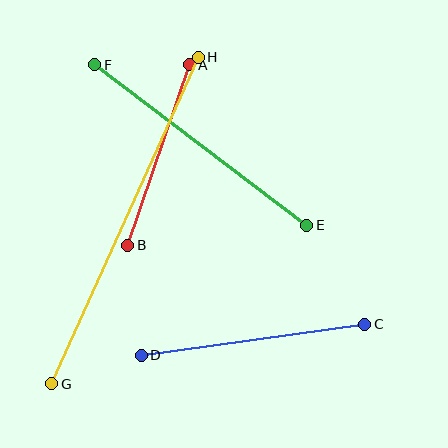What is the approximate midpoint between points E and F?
The midpoint is at approximately (201, 145) pixels.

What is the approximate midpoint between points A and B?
The midpoint is at approximately (159, 155) pixels.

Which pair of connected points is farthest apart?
Points G and H are farthest apart.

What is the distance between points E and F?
The distance is approximately 266 pixels.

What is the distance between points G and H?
The distance is approximately 358 pixels.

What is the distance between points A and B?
The distance is approximately 191 pixels.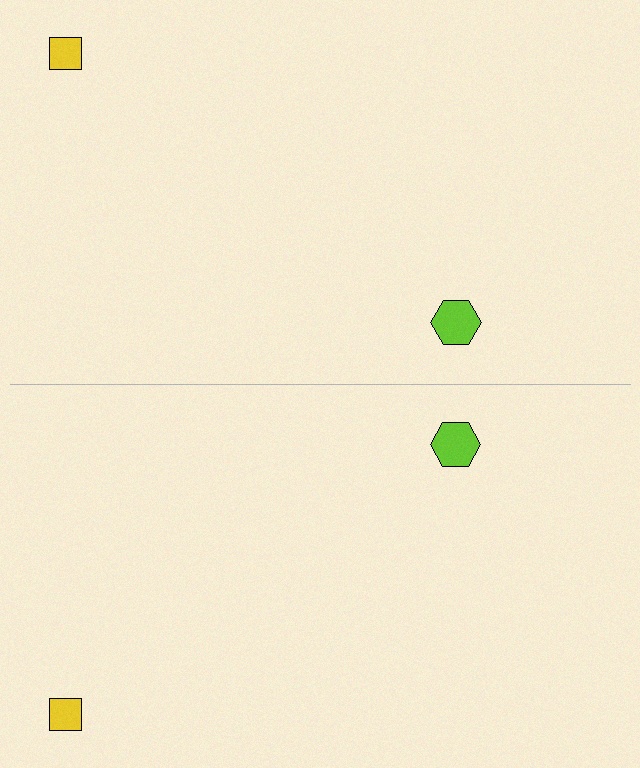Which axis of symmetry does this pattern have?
The pattern has a horizontal axis of symmetry running through the center of the image.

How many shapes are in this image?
There are 4 shapes in this image.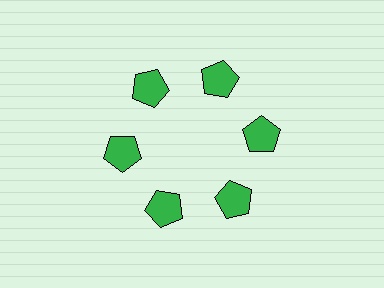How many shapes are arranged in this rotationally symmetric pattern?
There are 6 shapes, arranged in 6 groups of 1.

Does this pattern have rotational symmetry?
Yes, this pattern has 6-fold rotational symmetry. It looks the same after rotating 60 degrees around the center.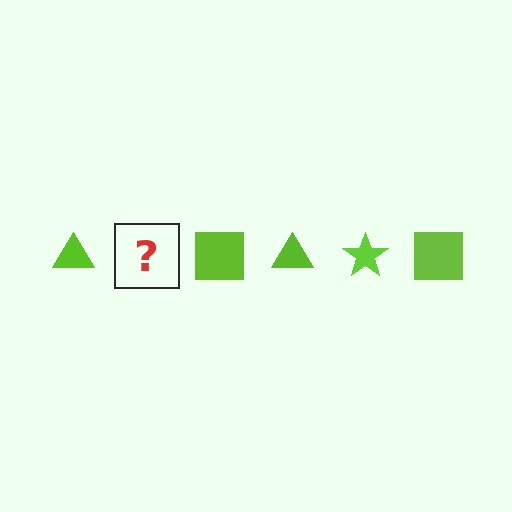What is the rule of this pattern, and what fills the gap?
The rule is that the pattern cycles through triangle, star, square shapes in lime. The gap should be filled with a lime star.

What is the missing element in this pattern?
The missing element is a lime star.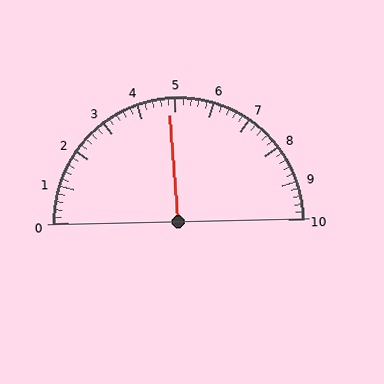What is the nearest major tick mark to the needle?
The nearest major tick mark is 5.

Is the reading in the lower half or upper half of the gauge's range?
The reading is in the lower half of the range (0 to 10).